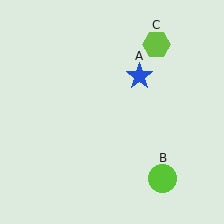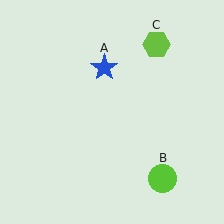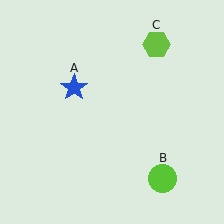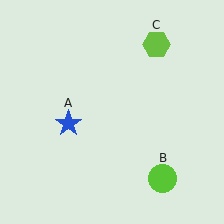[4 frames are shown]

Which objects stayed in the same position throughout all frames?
Lime circle (object B) and lime hexagon (object C) remained stationary.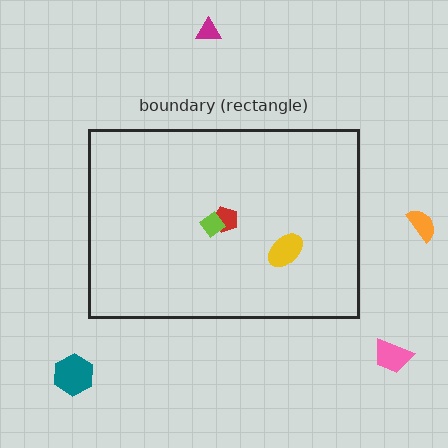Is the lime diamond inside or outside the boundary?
Inside.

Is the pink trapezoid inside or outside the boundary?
Outside.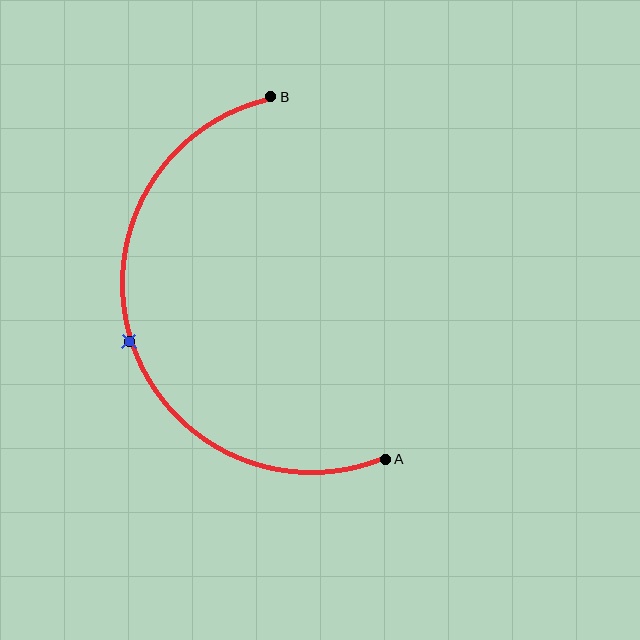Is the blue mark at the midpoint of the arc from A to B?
Yes. The blue mark lies on the arc at equal arc-length from both A and B — it is the arc midpoint.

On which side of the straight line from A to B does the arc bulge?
The arc bulges to the left of the straight line connecting A and B.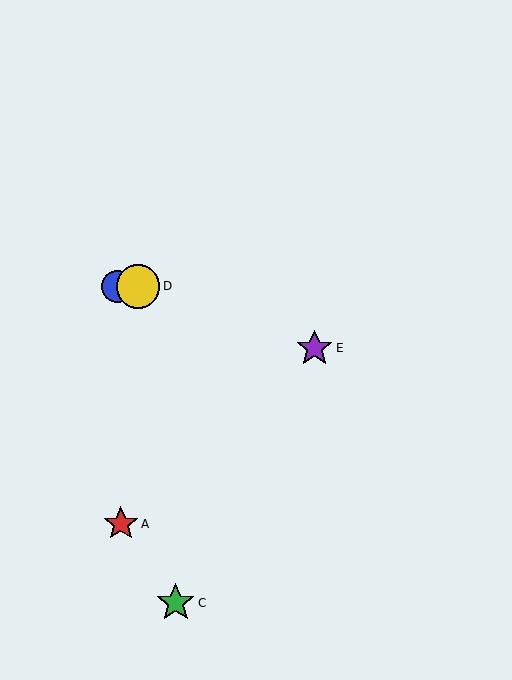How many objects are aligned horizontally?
2 objects (B, D) are aligned horizontally.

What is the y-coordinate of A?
Object A is at y≈524.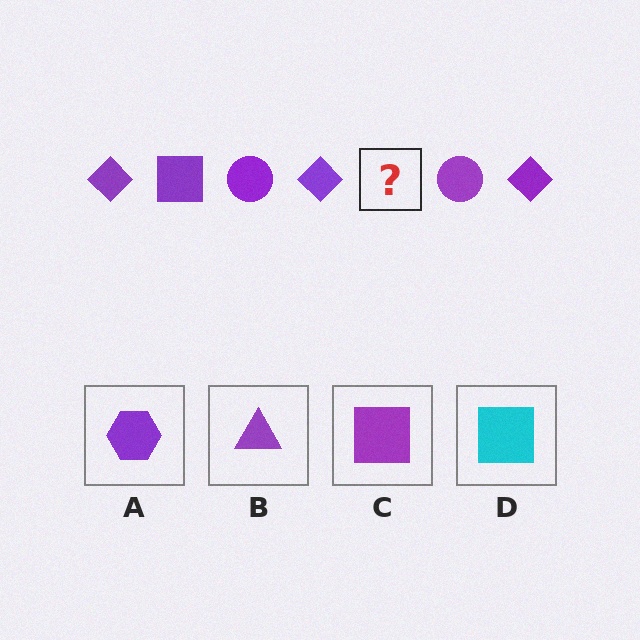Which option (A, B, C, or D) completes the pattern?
C.